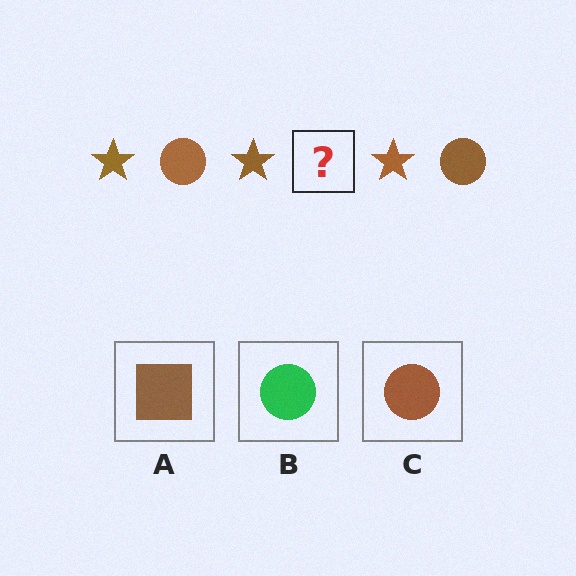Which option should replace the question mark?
Option C.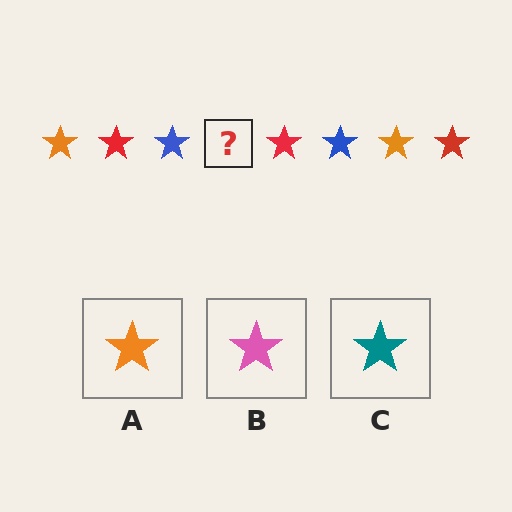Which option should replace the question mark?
Option A.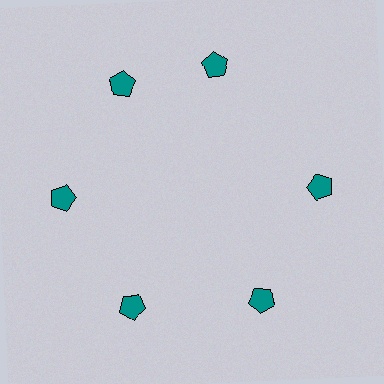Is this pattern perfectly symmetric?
No. The 6 teal pentagons are arranged in a ring, but one element near the 1 o'clock position is rotated out of alignment along the ring, breaking the 6-fold rotational symmetry.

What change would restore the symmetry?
The symmetry would be restored by rotating it back into even spacing with its neighbors so that all 6 pentagons sit at equal angles and equal distance from the center.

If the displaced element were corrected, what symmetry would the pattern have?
It would have 6-fold rotational symmetry — the pattern would map onto itself every 60 degrees.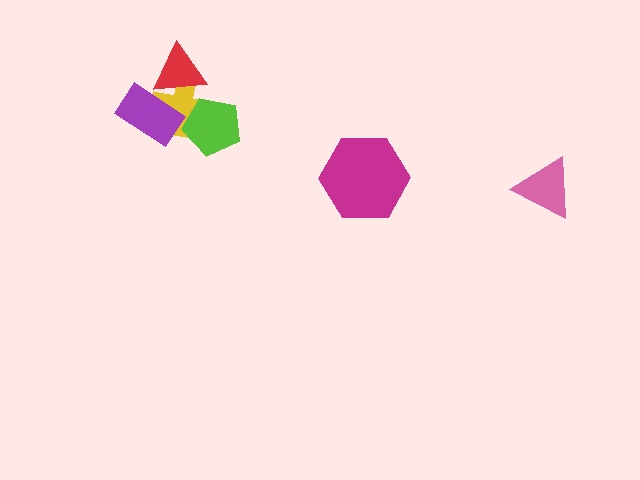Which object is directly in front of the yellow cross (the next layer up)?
The lime pentagon is directly in front of the yellow cross.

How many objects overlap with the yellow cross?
3 objects overlap with the yellow cross.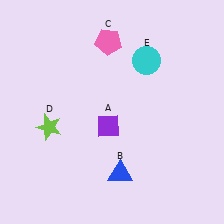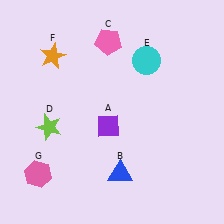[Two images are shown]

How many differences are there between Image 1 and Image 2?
There are 2 differences between the two images.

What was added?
An orange star (F), a pink hexagon (G) were added in Image 2.